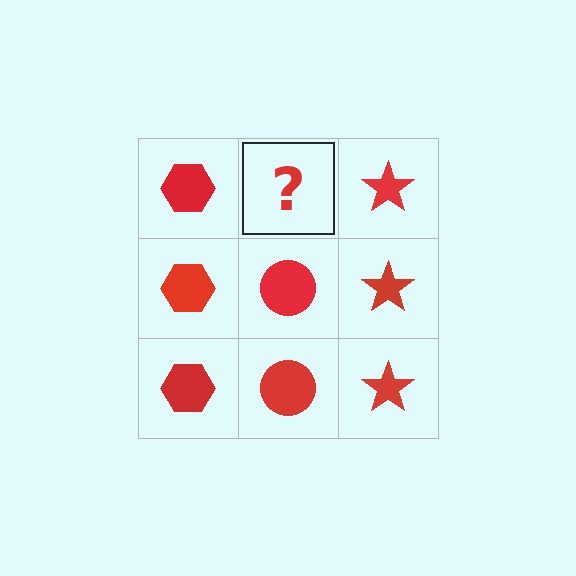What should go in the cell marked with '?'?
The missing cell should contain a red circle.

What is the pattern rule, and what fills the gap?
The rule is that each column has a consistent shape. The gap should be filled with a red circle.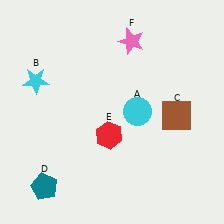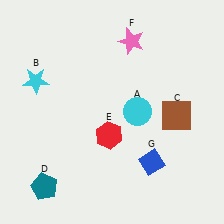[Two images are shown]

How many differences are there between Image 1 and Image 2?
There is 1 difference between the two images.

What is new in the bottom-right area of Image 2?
A blue diamond (G) was added in the bottom-right area of Image 2.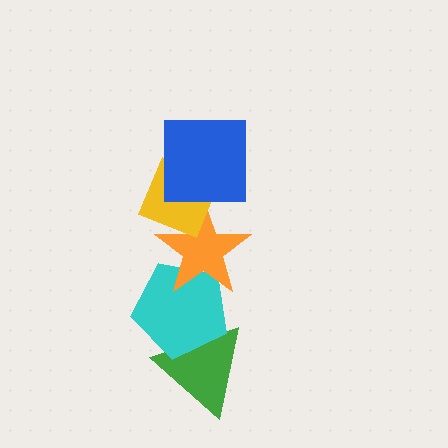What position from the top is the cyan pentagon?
The cyan pentagon is 4th from the top.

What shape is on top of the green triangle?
The cyan pentagon is on top of the green triangle.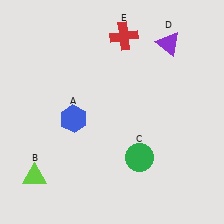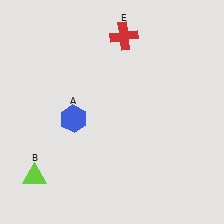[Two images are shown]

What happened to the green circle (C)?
The green circle (C) was removed in Image 2. It was in the bottom-right area of Image 1.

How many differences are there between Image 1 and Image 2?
There are 2 differences between the two images.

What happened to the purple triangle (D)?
The purple triangle (D) was removed in Image 2. It was in the top-right area of Image 1.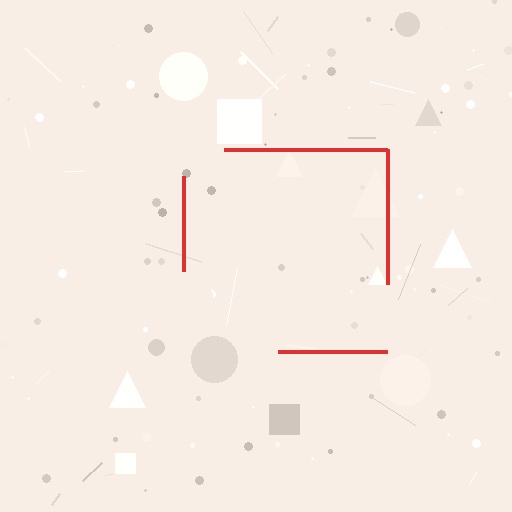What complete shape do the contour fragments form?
The contour fragments form a square.